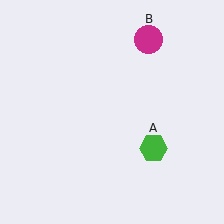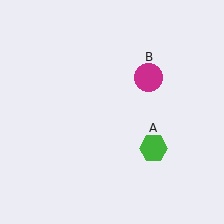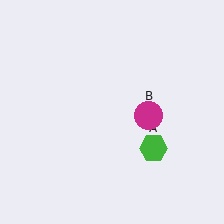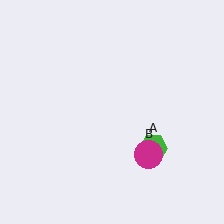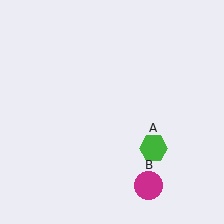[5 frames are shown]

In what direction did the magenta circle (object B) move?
The magenta circle (object B) moved down.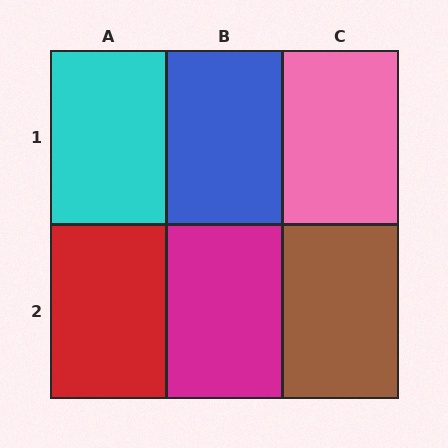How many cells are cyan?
1 cell is cyan.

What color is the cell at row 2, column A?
Red.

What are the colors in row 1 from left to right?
Cyan, blue, pink.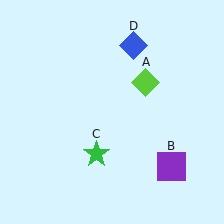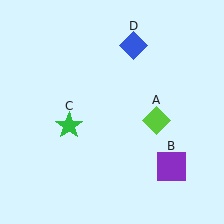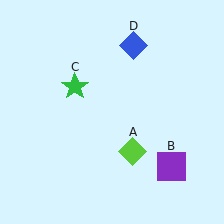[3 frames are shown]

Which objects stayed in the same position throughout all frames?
Purple square (object B) and blue diamond (object D) remained stationary.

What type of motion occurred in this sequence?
The lime diamond (object A), green star (object C) rotated clockwise around the center of the scene.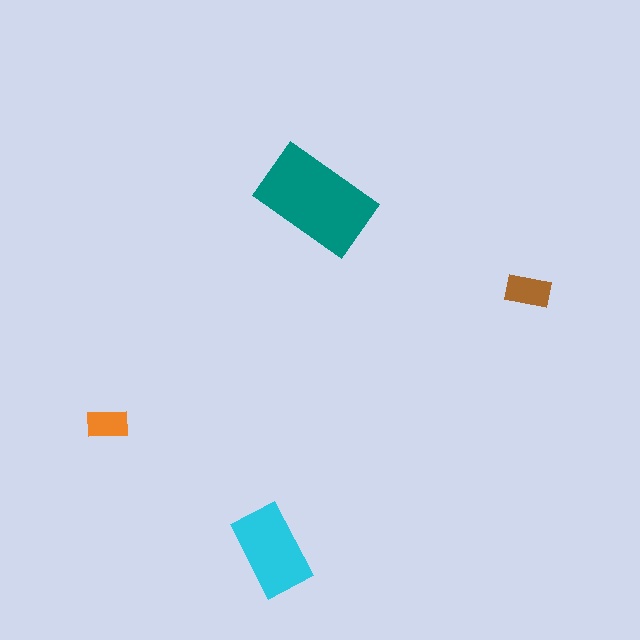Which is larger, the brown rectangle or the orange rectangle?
The brown one.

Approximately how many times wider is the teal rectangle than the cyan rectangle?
About 1.5 times wider.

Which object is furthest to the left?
The orange rectangle is leftmost.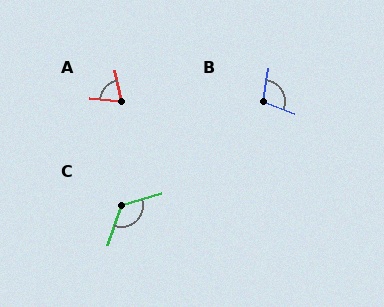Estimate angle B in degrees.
Approximately 100 degrees.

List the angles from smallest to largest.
A (73°), B (100°), C (124°).